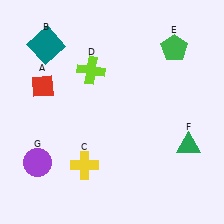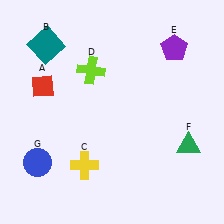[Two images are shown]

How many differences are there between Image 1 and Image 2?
There are 2 differences between the two images.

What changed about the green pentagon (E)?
In Image 1, E is green. In Image 2, it changed to purple.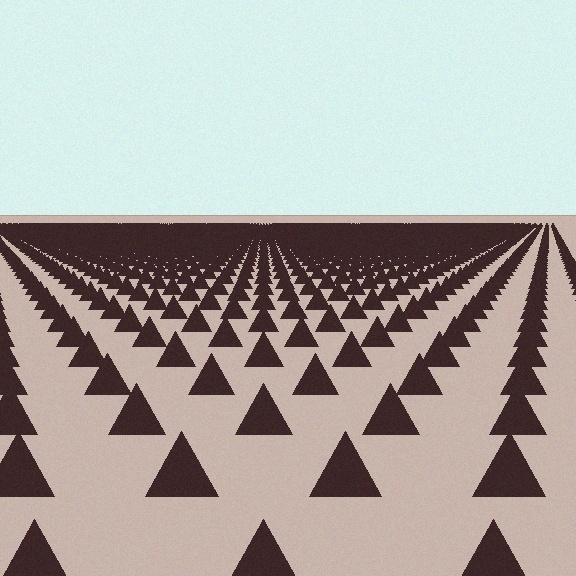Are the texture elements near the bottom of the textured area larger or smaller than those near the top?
Larger. Near the bottom, elements are closer to the viewer and appear at a bigger on-screen size.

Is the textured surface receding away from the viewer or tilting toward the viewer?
The surface is receding away from the viewer. Texture elements get smaller and denser toward the top.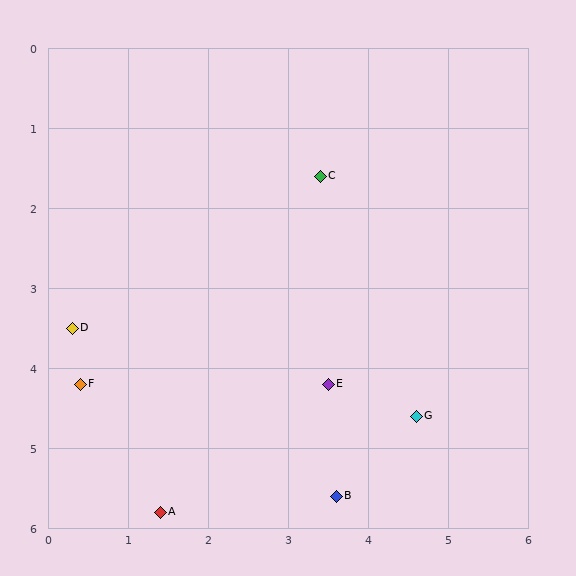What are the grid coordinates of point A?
Point A is at approximately (1.4, 5.8).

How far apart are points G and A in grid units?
Points G and A are about 3.4 grid units apart.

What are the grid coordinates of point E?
Point E is at approximately (3.5, 4.2).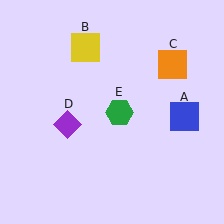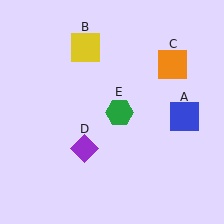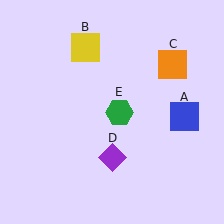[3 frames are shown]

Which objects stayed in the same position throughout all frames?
Blue square (object A) and yellow square (object B) and orange square (object C) and green hexagon (object E) remained stationary.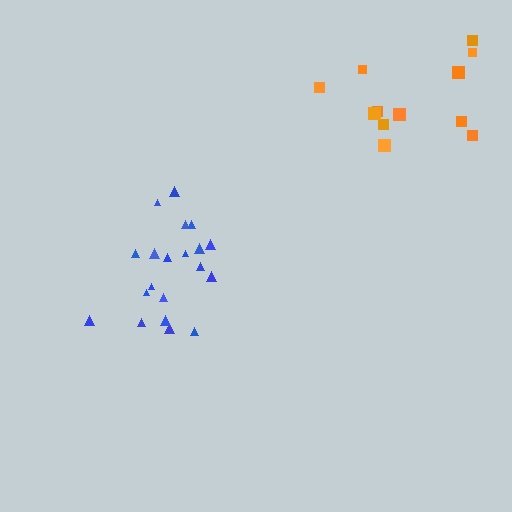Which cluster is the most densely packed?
Blue.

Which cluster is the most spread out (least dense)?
Orange.